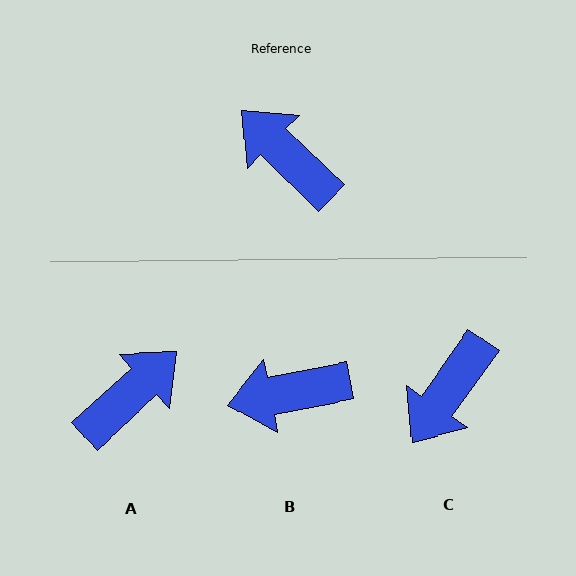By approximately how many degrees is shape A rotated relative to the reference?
Approximately 93 degrees clockwise.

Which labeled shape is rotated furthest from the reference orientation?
C, about 99 degrees away.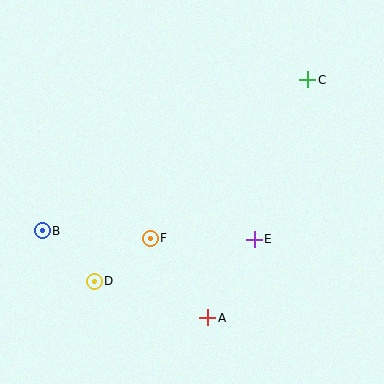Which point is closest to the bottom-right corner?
Point A is closest to the bottom-right corner.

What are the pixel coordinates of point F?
Point F is at (150, 238).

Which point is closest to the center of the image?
Point F at (150, 238) is closest to the center.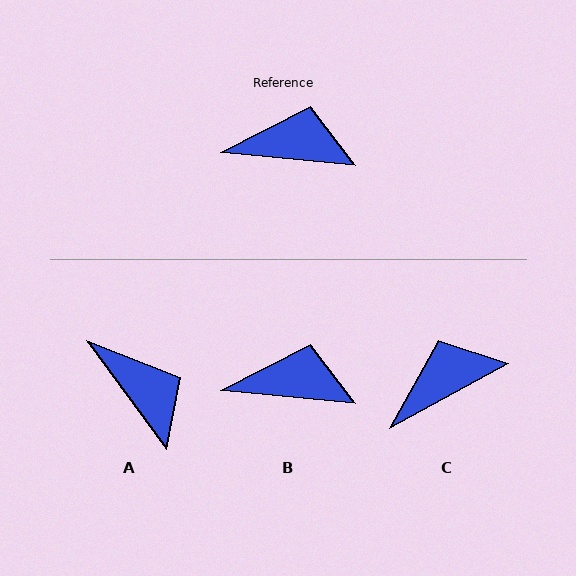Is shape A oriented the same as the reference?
No, it is off by about 48 degrees.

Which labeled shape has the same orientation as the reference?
B.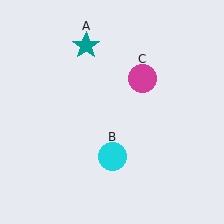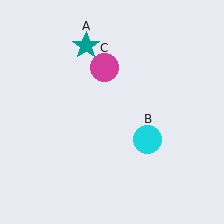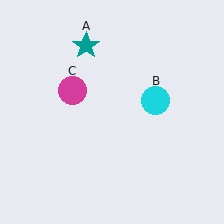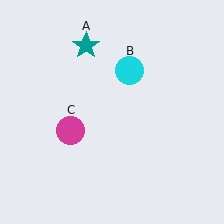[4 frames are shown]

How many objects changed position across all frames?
2 objects changed position: cyan circle (object B), magenta circle (object C).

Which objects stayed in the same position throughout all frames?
Teal star (object A) remained stationary.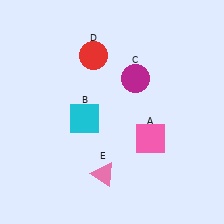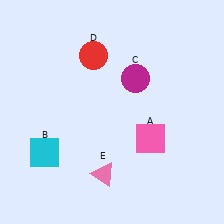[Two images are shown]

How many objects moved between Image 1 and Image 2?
1 object moved between the two images.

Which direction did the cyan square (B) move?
The cyan square (B) moved left.